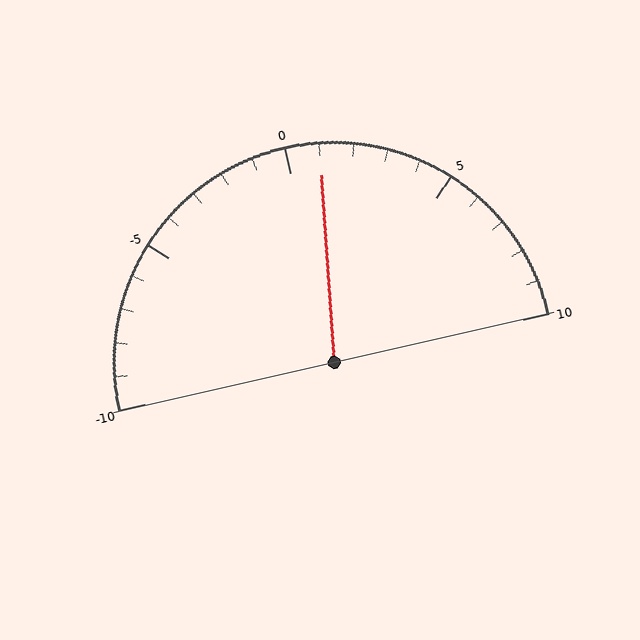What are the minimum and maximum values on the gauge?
The gauge ranges from -10 to 10.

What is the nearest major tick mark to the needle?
The nearest major tick mark is 0.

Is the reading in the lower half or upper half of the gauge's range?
The reading is in the upper half of the range (-10 to 10).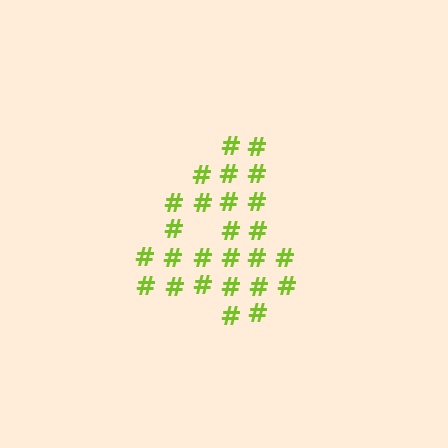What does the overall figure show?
The overall figure shows the digit 4.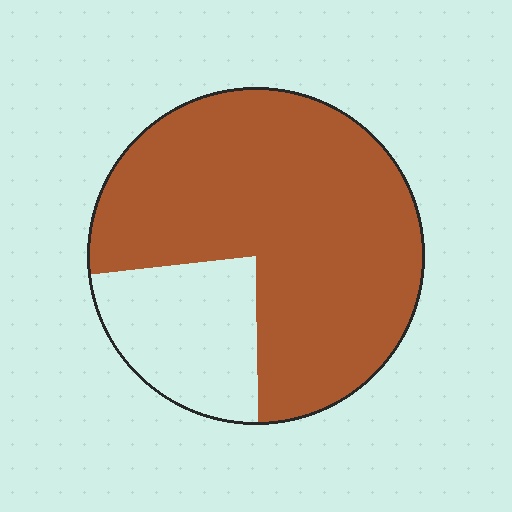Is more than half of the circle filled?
Yes.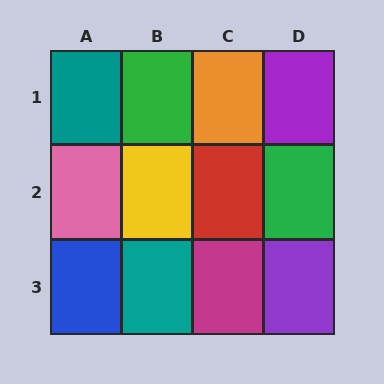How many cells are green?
2 cells are green.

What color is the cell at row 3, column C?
Magenta.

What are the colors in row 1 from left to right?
Teal, green, orange, purple.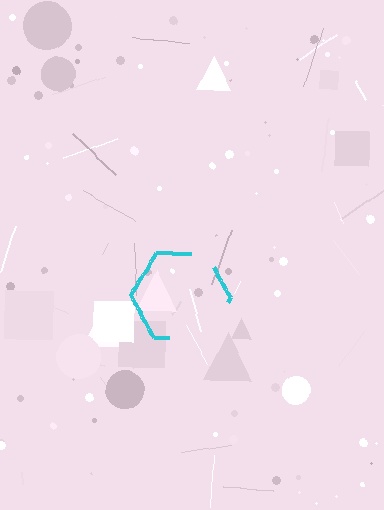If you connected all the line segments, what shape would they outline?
They would outline a hexagon.